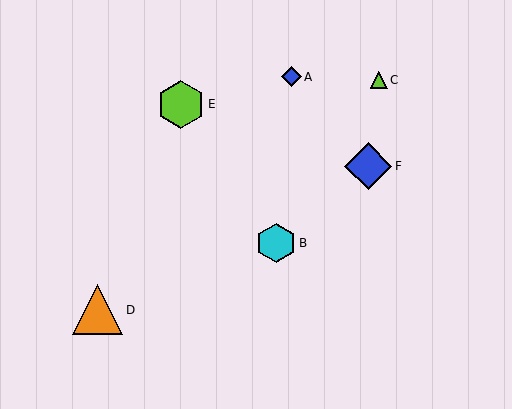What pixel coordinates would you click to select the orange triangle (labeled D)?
Click at (98, 310) to select the orange triangle D.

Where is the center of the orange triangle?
The center of the orange triangle is at (98, 310).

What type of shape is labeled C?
Shape C is a lime triangle.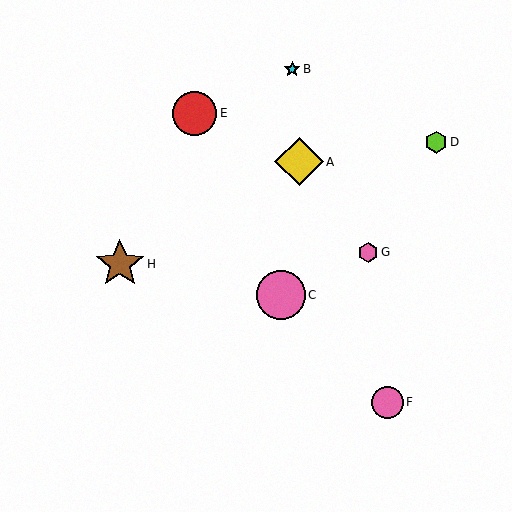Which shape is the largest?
The brown star (labeled H) is the largest.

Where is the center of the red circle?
The center of the red circle is at (195, 113).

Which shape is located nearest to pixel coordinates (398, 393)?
The pink circle (labeled F) at (387, 402) is nearest to that location.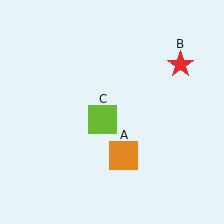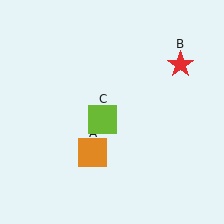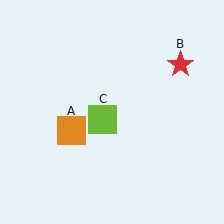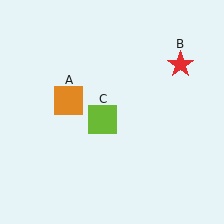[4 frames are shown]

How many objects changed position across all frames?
1 object changed position: orange square (object A).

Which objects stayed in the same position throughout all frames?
Red star (object B) and lime square (object C) remained stationary.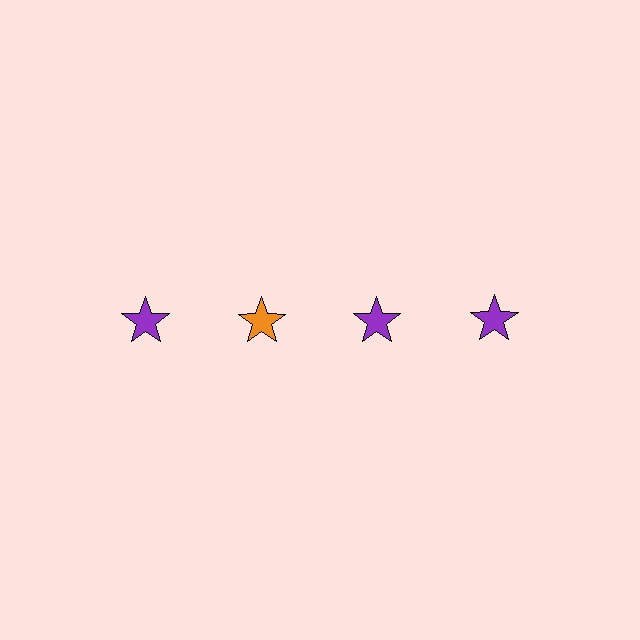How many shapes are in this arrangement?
There are 4 shapes arranged in a grid pattern.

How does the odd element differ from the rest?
It has a different color: orange instead of purple.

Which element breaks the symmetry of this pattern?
The orange star in the top row, second from left column breaks the symmetry. All other shapes are purple stars.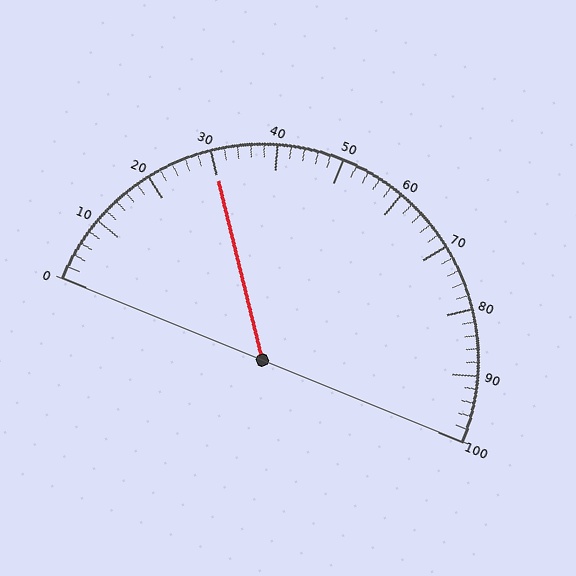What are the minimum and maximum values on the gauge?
The gauge ranges from 0 to 100.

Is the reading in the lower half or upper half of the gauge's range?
The reading is in the lower half of the range (0 to 100).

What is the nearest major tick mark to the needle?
The nearest major tick mark is 30.